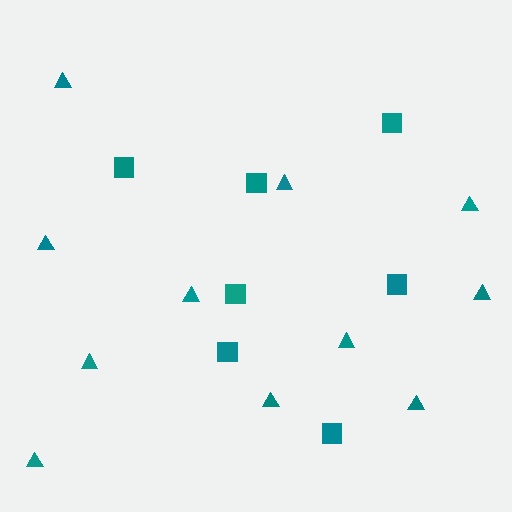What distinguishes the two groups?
There are 2 groups: one group of squares (7) and one group of triangles (11).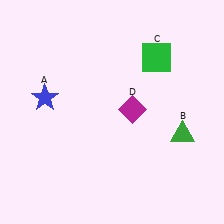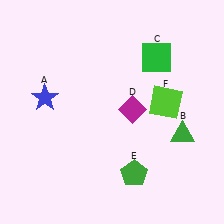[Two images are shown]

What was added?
A green pentagon (E), a lime square (F) were added in Image 2.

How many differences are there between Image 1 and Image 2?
There are 2 differences between the two images.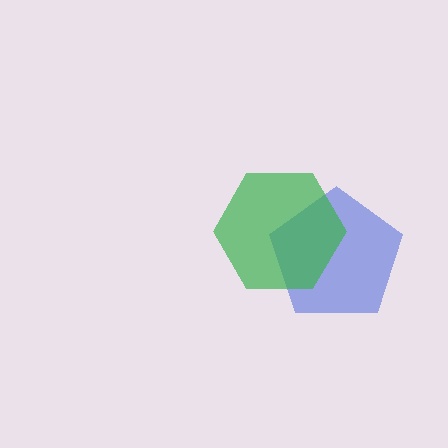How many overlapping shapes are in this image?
There are 2 overlapping shapes in the image.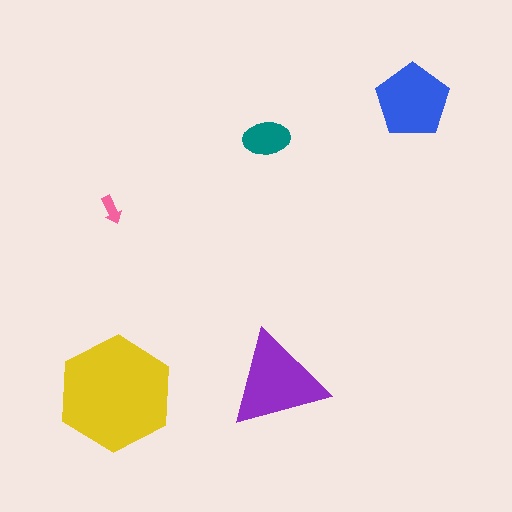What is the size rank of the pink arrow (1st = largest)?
5th.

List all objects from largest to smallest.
The yellow hexagon, the purple triangle, the blue pentagon, the teal ellipse, the pink arrow.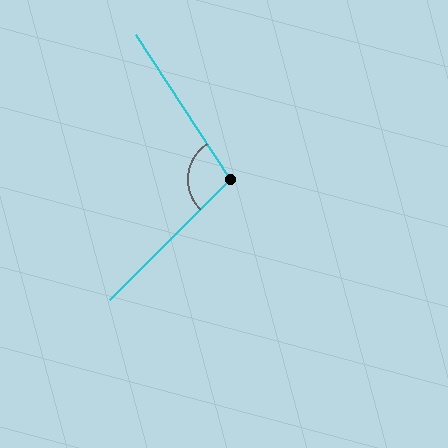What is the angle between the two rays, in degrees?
Approximately 102 degrees.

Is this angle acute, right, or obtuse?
It is obtuse.